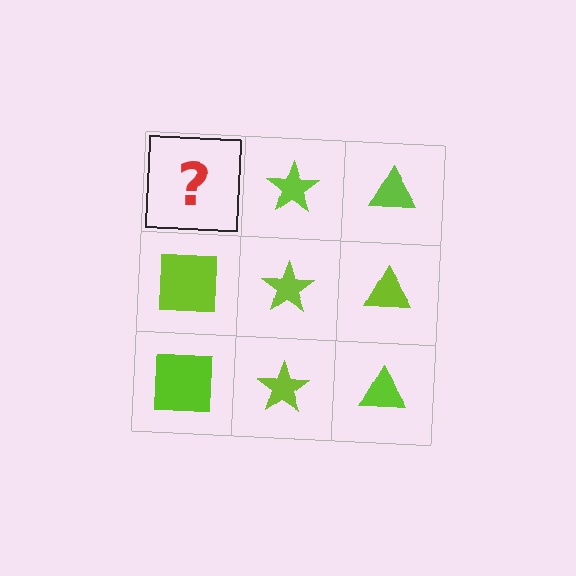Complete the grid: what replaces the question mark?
The question mark should be replaced with a lime square.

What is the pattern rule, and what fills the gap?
The rule is that each column has a consistent shape. The gap should be filled with a lime square.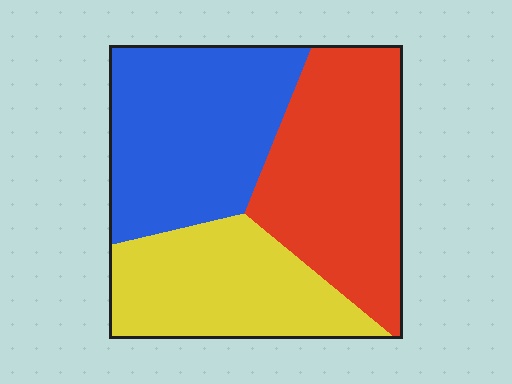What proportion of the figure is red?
Red covers roughly 35% of the figure.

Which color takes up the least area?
Yellow, at roughly 30%.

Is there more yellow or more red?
Red.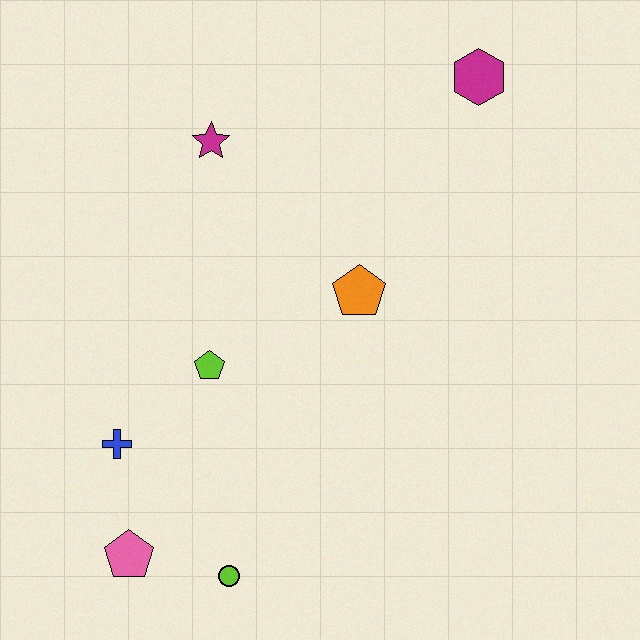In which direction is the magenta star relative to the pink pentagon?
The magenta star is above the pink pentagon.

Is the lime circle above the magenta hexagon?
No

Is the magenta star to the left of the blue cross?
No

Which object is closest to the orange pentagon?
The lime pentagon is closest to the orange pentagon.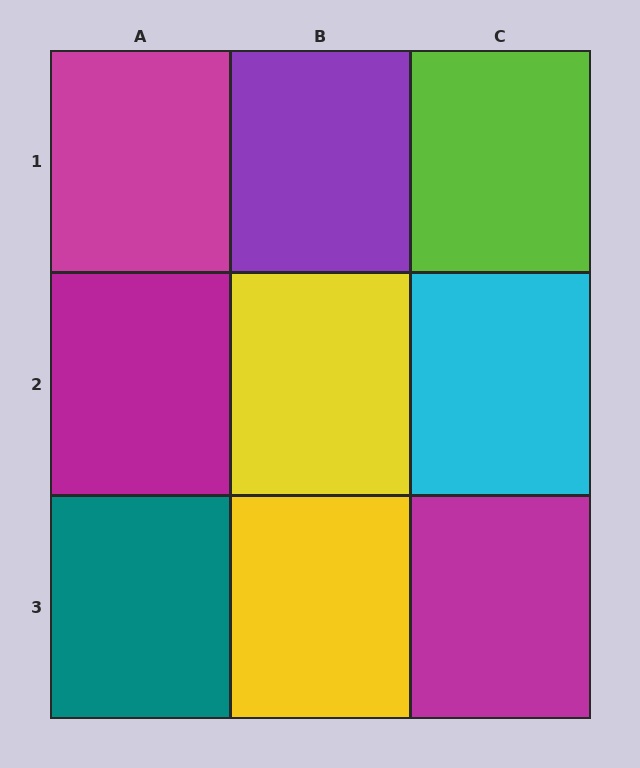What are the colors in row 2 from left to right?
Magenta, yellow, cyan.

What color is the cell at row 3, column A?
Teal.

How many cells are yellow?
2 cells are yellow.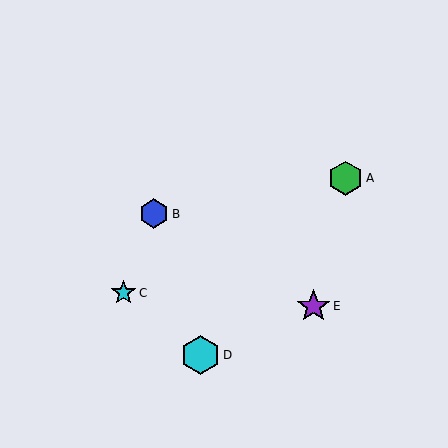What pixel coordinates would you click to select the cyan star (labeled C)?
Click at (124, 293) to select the cyan star C.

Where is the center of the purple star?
The center of the purple star is at (313, 306).